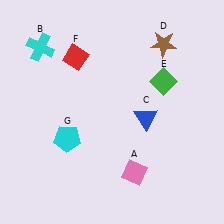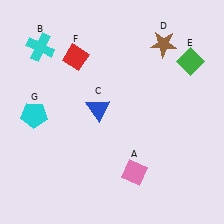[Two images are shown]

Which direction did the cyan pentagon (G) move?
The cyan pentagon (G) moved left.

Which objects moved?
The objects that moved are: the blue triangle (C), the green diamond (E), the cyan pentagon (G).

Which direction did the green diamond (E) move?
The green diamond (E) moved right.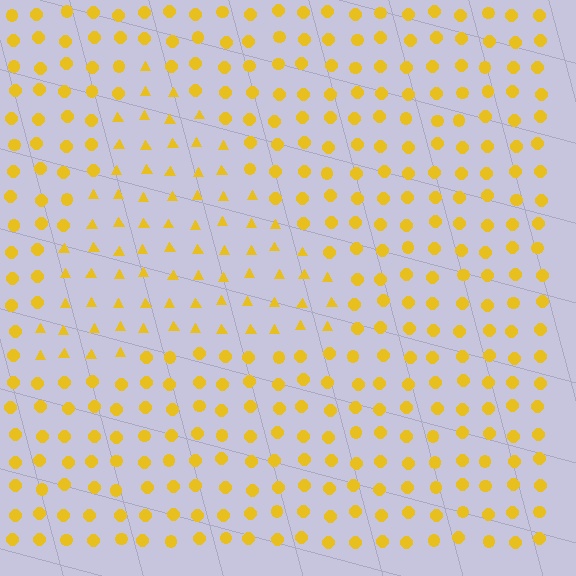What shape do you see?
I see a triangle.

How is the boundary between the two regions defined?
The boundary is defined by a change in element shape: triangles inside vs. circles outside. All elements share the same color and spacing.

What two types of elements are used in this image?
The image uses triangles inside the triangle region and circles outside it.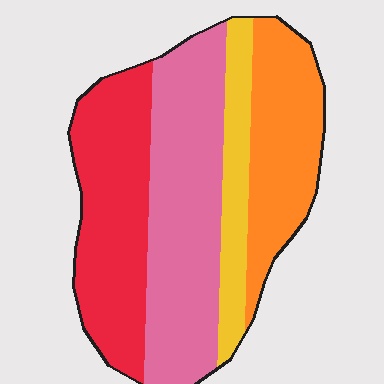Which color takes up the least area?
Yellow, at roughly 15%.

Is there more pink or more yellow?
Pink.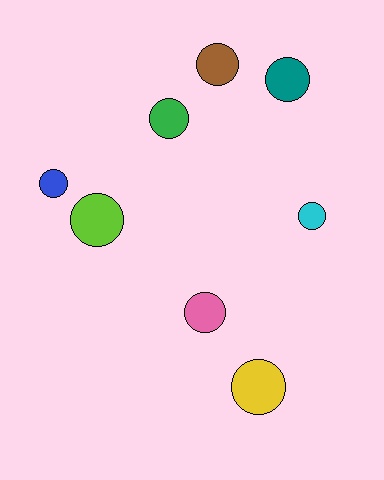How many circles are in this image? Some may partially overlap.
There are 8 circles.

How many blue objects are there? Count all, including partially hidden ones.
There is 1 blue object.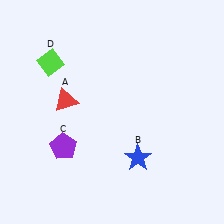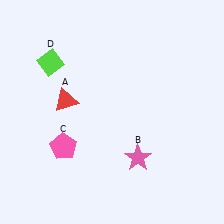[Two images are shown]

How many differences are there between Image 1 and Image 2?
There are 2 differences between the two images.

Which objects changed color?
B changed from blue to pink. C changed from purple to pink.